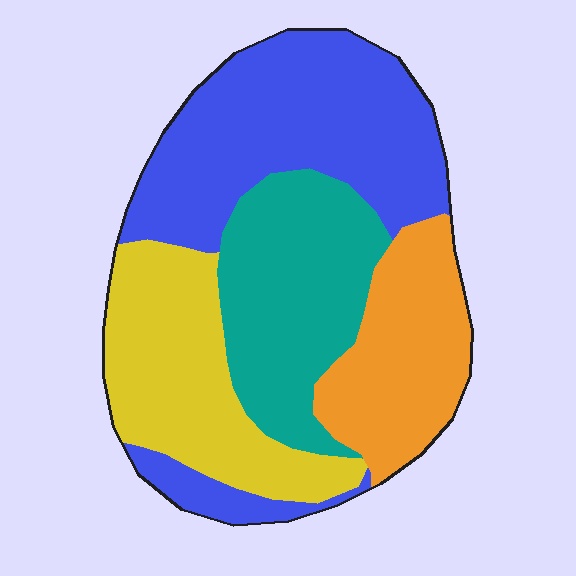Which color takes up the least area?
Orange, at roughly 20%.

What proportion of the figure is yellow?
Yellow covers 23% of the figure.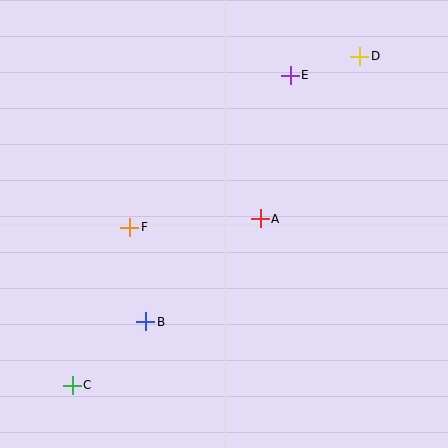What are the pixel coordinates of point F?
Point F is at (130, 227).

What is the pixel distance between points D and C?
The distance between D and C is 437 pixels.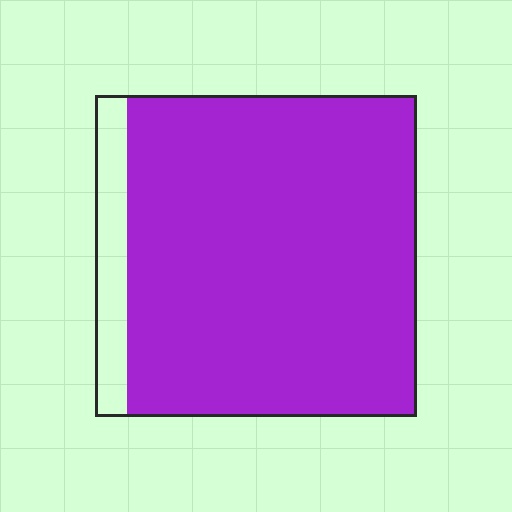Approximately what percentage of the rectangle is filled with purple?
Approximately 90%.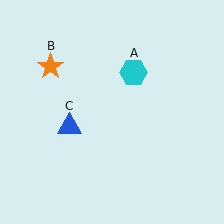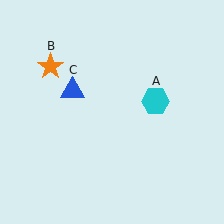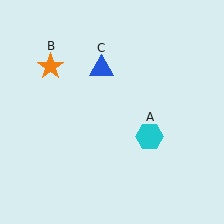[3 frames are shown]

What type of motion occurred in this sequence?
The cyan hexagon (object A), blue triangle (object C) rotated clockwise around the center of the scene.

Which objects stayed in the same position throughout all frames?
Orange star (object B) remained stationary.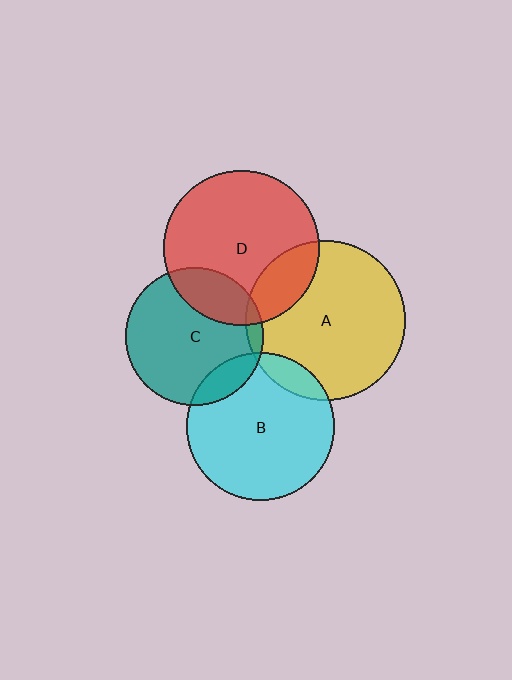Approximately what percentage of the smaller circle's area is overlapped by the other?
Approximately 10%.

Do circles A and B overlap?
Yes.